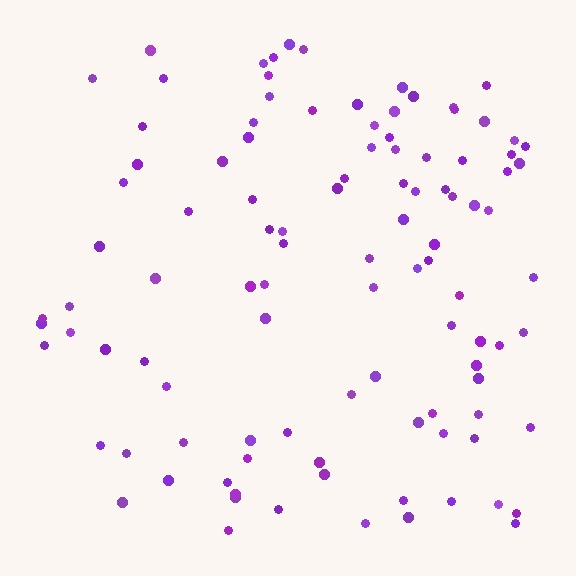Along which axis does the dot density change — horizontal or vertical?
Horizontal.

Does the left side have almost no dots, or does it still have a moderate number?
Still a moderate number, just noticeably fewer than the right.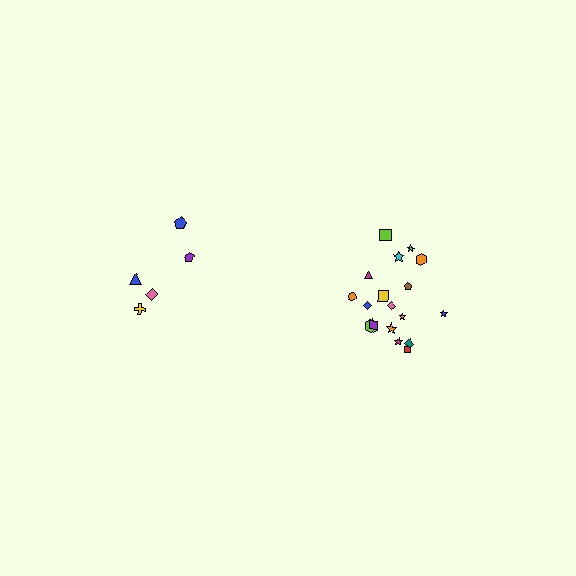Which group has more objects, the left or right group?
The right group.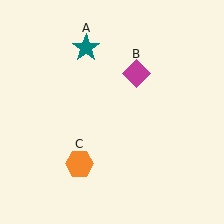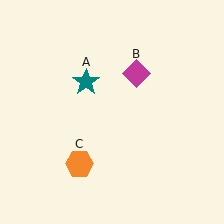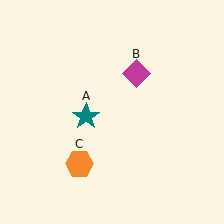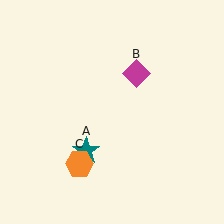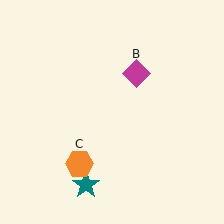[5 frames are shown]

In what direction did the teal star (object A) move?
The teal star (object A) moved down.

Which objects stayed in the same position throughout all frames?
Magenta diamond (object B) and orange hexagon (object C) remained stationary.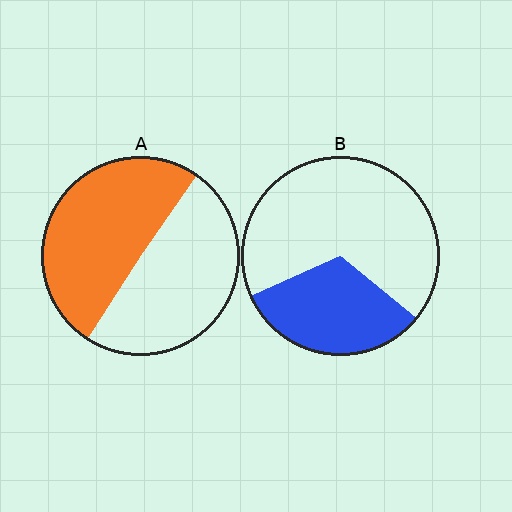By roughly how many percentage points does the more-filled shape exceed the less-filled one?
By roughly 20 percentage points (A over B).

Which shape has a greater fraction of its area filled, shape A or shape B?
Shape A.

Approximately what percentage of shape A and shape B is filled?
A is approximately 50% and B is approximately 35%.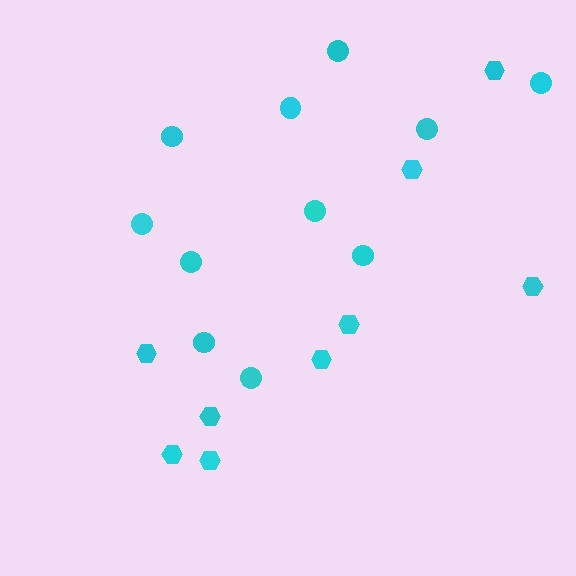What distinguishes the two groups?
There are 2 groups: one group of circles (11) and one group of hexagons (9).